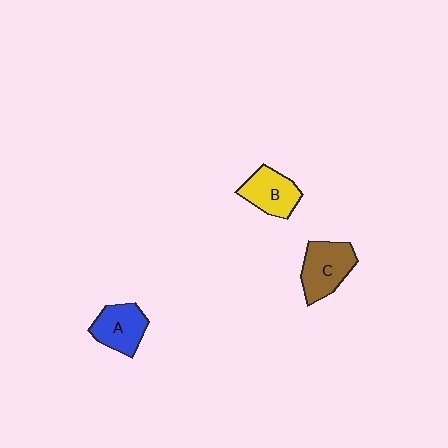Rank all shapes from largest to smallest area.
From largest to smallest: C (brown), B (yellow), A (blue).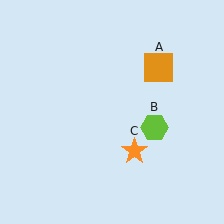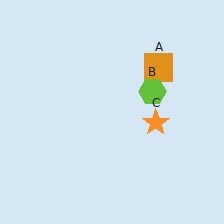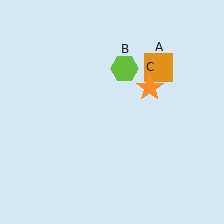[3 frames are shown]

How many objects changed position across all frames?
2 objects changed position: lime hexagon (object B), orange star (object C).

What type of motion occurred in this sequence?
The lime hexagon (object B), orange star (object C) rotated counterclockwise around the center of the scene.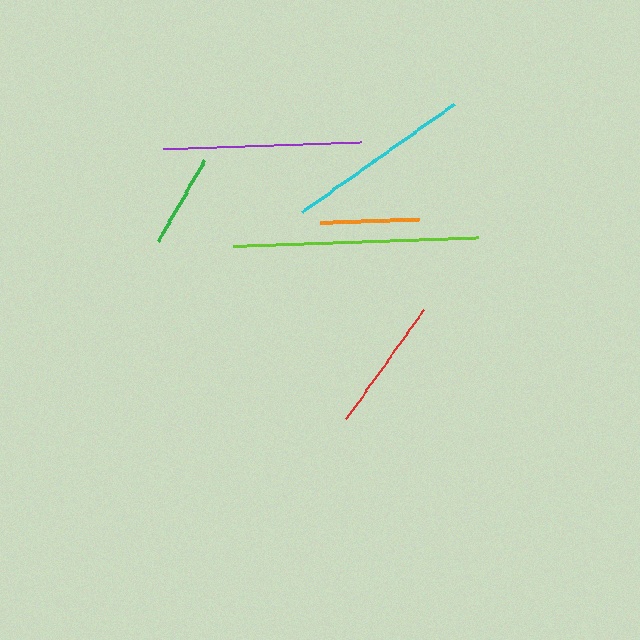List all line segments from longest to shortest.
From longest to shortest: lime, purple, cyan, red, orange, green.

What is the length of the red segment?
The red segment is approximately 134 pixels long.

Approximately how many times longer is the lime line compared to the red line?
The lime line is approximately 1.8 times the length of the red line.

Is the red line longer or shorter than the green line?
The red line is longer than the green line.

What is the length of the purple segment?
The purple segment is approximately 198 pixels long.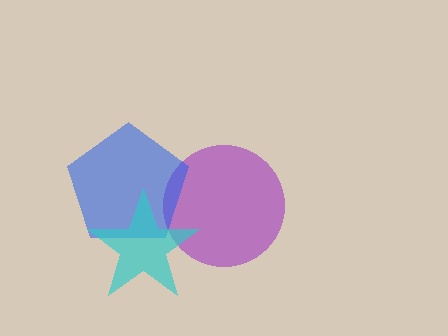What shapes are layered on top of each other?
The layered shapes are: a purple circle, a blue pentagon, a cyan star.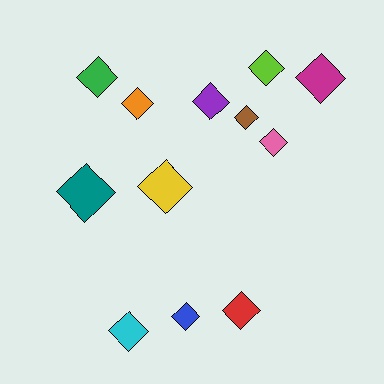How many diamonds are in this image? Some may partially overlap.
There are 12 diamonds.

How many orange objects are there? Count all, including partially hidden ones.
There is 1 orange object.